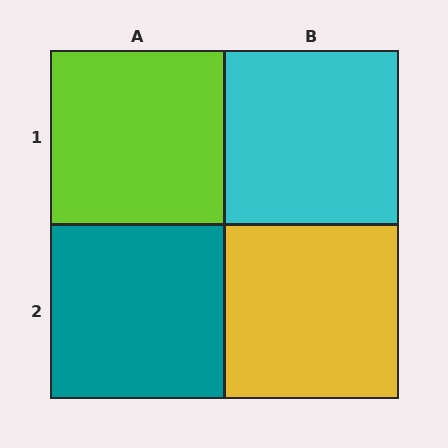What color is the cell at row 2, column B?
Yellow.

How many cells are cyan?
1 cell is cyan.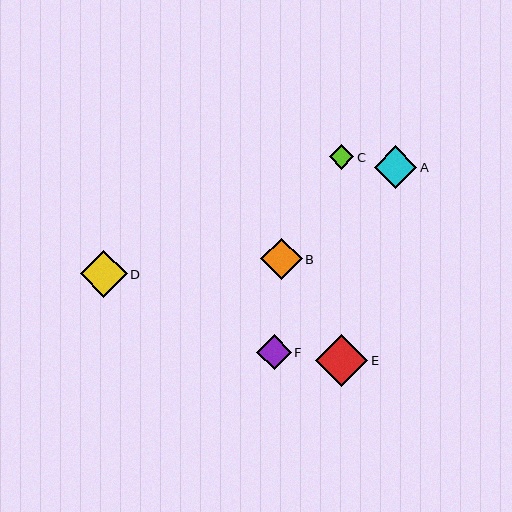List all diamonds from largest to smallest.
From largest to smallest: E, D, A, B, F, C.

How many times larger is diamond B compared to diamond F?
Diamond B is approximately 1.2 times the size of diamond F.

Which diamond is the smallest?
Diamond C is the smallest with a size of approximately 25 pixels.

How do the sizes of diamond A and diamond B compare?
Diamond A and diamond B are approximately the same size.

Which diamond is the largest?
Diamond E is the largest with a size of approximately 52 pixels.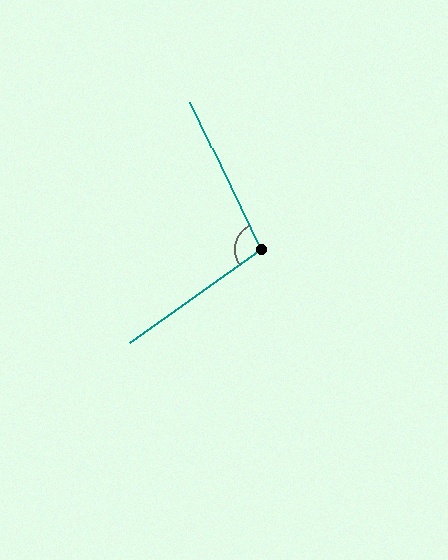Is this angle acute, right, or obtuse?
It is obtuse.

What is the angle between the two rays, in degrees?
Approximately 100 degrees.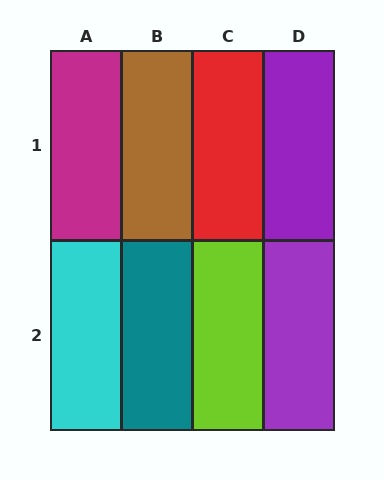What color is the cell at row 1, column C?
Red.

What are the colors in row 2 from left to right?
Cyan, teal, lime, purple.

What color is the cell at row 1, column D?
Purple.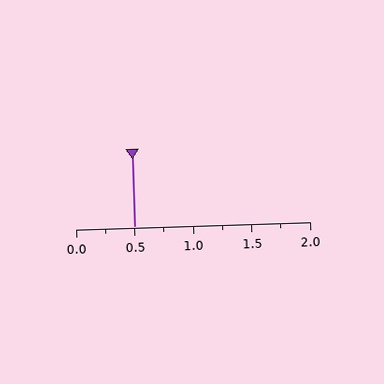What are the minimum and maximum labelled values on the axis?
The axis runs from 0.0 to 2.0.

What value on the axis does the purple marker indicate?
The marker indicates approximately 0.5.